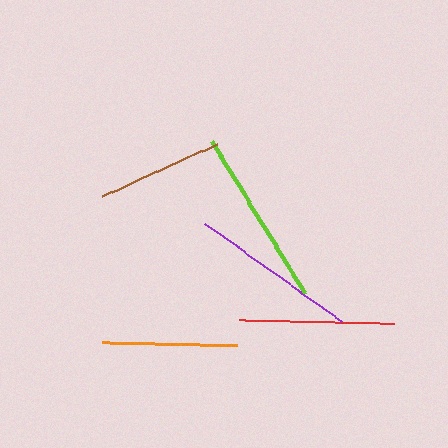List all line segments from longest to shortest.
From longest to shortest: lime, purple, red, orange, brown.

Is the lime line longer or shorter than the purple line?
The lime line is longer than the purple line.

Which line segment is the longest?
The lime line is the longest at approximately 179 pixels.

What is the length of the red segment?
The red segment is approximately 155 pixels long.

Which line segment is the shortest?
The brown line is the shortest at approximately 126 pixels.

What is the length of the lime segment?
The lime segment is approximately 179 pixels long.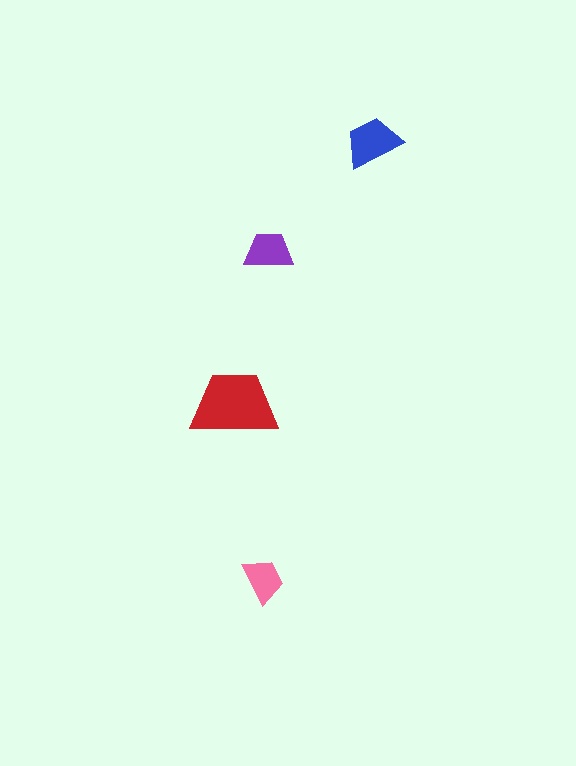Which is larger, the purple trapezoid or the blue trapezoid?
The blue one.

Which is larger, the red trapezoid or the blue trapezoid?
The red one.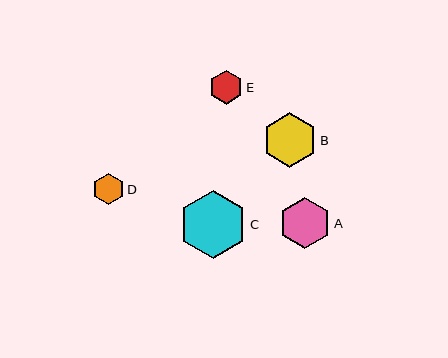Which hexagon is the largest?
Hexagon C is the largest with a size of approximately 67 pixels.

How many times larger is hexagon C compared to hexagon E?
Hexagon C is approximately 2.0 times the size of hexagon E.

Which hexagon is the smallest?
Hexagon D is the smallest with a size of approximately 32 pixels.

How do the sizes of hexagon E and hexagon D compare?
Hexagon E and hexagon D are approximately the same size.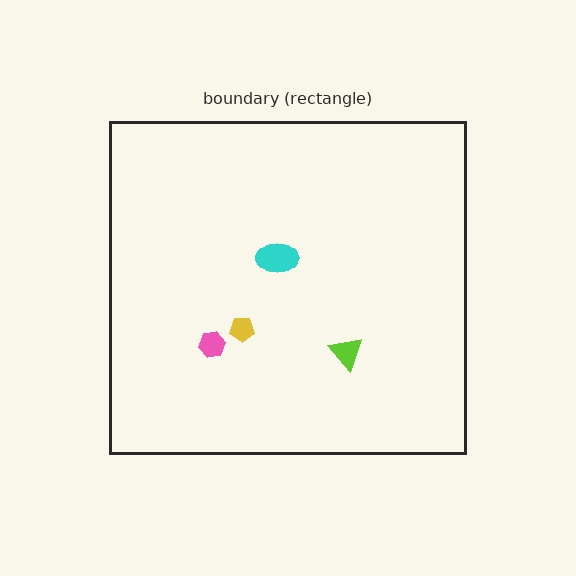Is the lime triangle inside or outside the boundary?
Inside.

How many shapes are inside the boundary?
4 inside, 0 outside.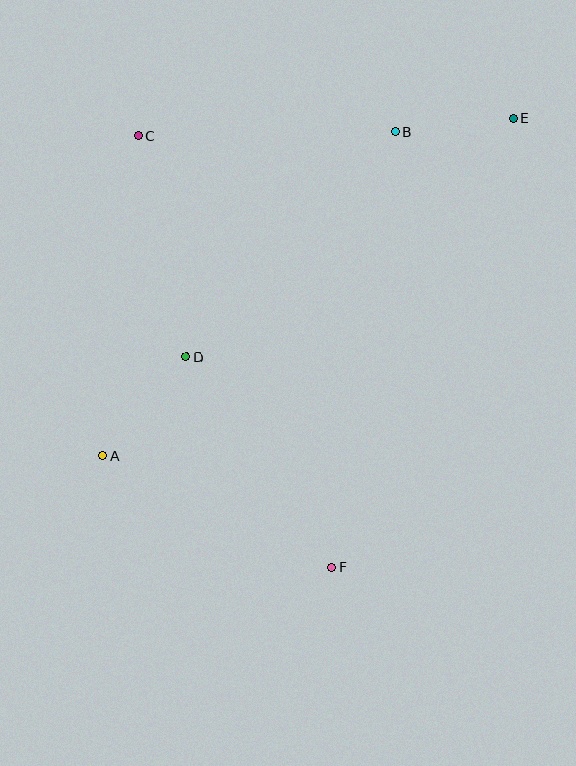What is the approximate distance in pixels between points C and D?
The distance between C and D is approximately 226 pixels.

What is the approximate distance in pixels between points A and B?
The distance between A and B is approximately 437 pixels.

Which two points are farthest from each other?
Points A and E are farthest from each other.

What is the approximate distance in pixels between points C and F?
The distance between C and F is approximately 472 pixels.